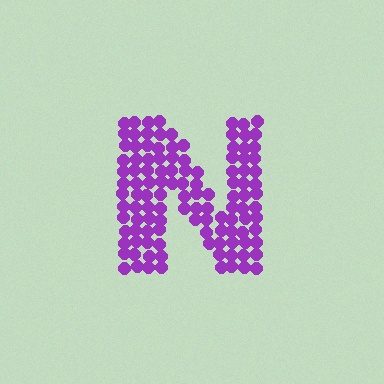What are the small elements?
The small elements are circles.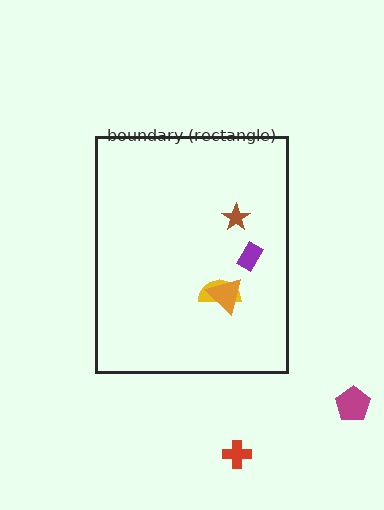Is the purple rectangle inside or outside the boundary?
Inside.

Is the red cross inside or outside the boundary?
Outside.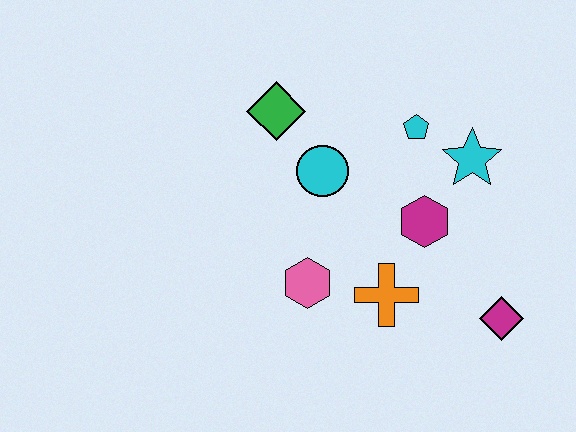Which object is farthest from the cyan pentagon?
The magenta diamond is farthest from the cyan pentagon.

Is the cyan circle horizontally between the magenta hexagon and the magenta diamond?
No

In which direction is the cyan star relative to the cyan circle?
The cyan star is to the right of the cyan circle.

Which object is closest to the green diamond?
The cyan circle is closest to the green diamond.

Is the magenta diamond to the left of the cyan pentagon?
No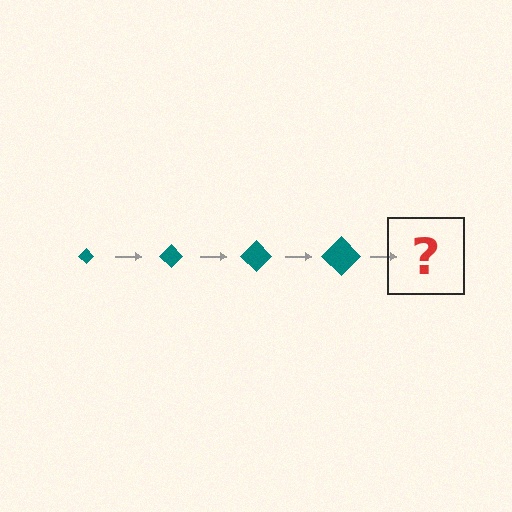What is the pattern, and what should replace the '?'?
The pattern is that the diamond gets progressively larger each step. The '?' should be a teal diamond, larger than the previous one.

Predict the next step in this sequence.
The next step is a teal diamond, larger than the previous one.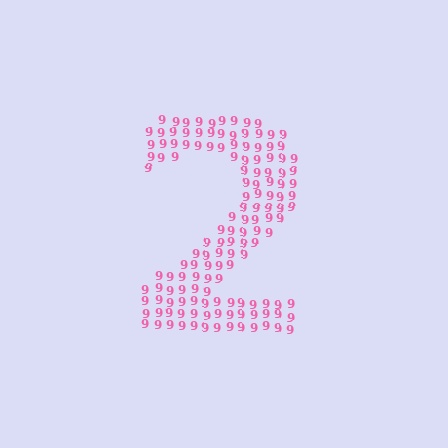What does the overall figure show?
The overall figure shows the digit 2.